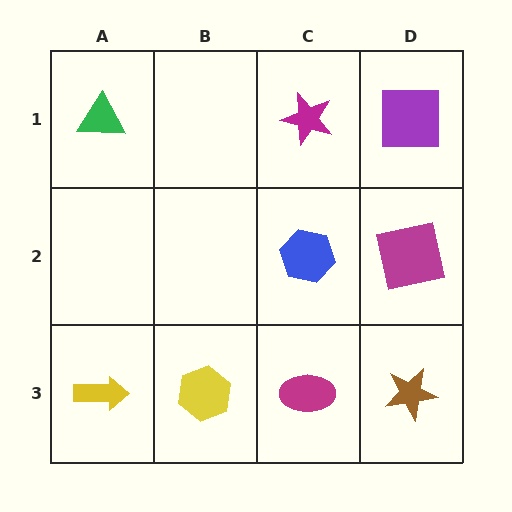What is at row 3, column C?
A magenta ellipse.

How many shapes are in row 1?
3 shapes.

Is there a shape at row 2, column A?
No, that cell is empty.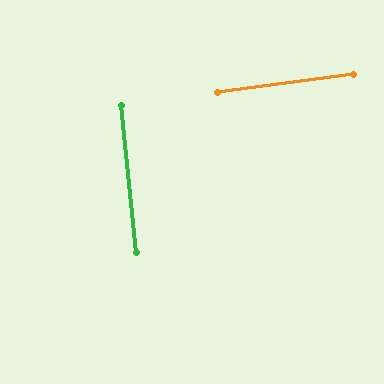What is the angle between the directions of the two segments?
Approximately 88 degrees.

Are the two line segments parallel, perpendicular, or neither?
Perpendicular — they meet at approximately 88°.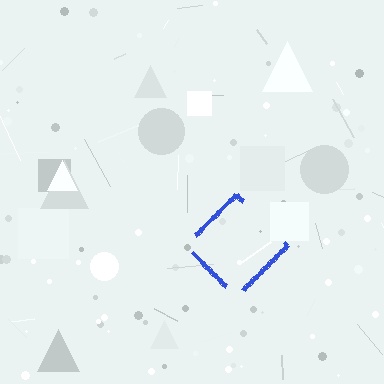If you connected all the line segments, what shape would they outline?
They would outline a diamond.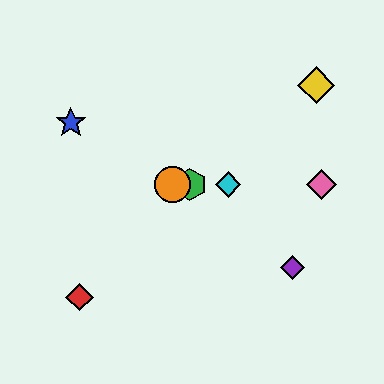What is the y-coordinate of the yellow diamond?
The yellow diamond is at y≈85.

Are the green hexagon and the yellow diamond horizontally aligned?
No, the green hexagon is at y≈185 and the yellow diamond is at y≈85.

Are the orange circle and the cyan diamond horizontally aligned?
Yes, both are at y≈185.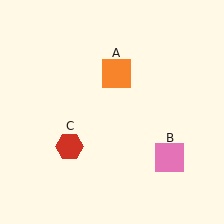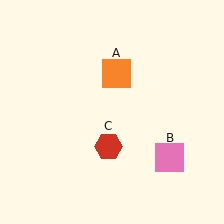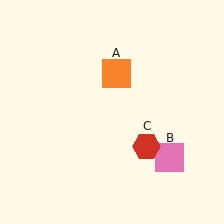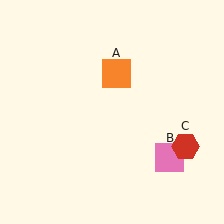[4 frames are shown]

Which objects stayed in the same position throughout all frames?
Orange square (object A) and pink square (object B) remained stationary.